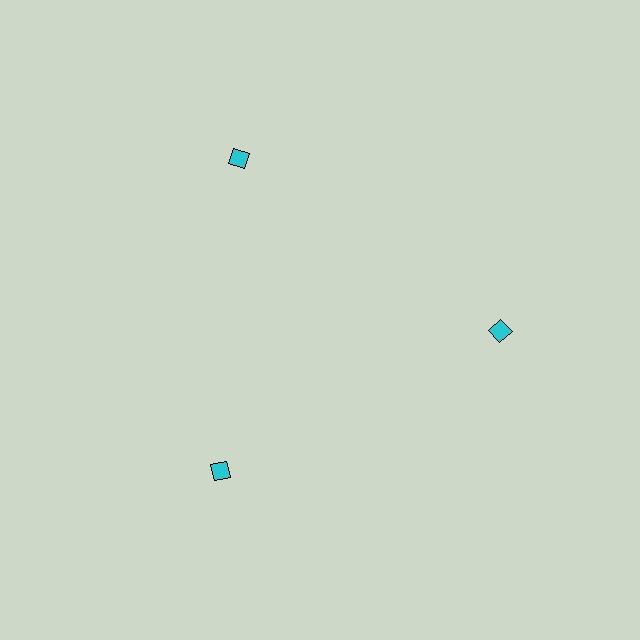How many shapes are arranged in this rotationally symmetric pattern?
There are 3 shapes, arranged in 3 groups of 1.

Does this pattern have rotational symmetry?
Yes, this pattern has 3-fold rotational symmetry. It looks the same after rotating 120 degrees around the center.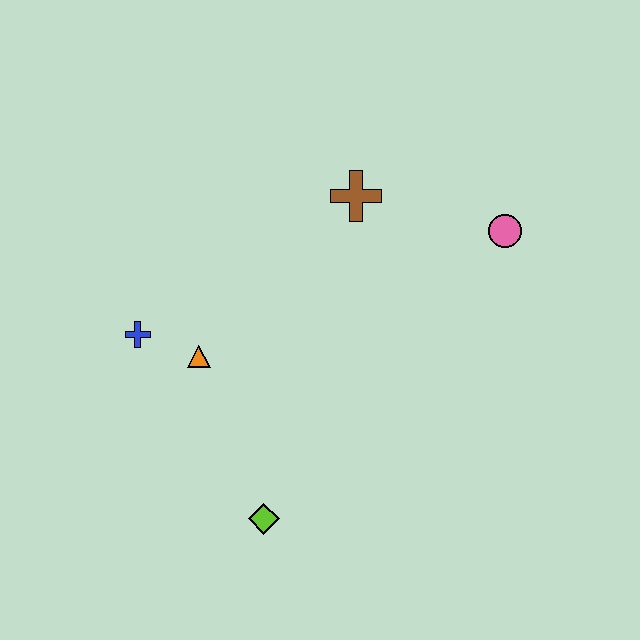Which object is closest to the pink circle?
The brown cross is closest to the pink circle.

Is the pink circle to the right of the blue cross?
Yes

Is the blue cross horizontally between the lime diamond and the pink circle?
No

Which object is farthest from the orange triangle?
The pink circle is farthest from the orange triangle.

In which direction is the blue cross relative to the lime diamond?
The blue cross is above the lime diamond.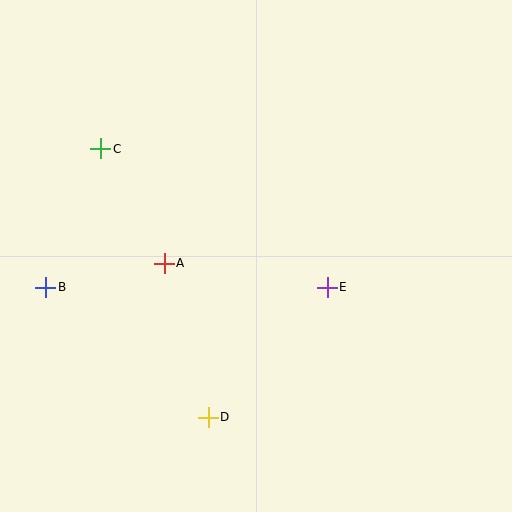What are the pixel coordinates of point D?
Point D is at (208, 417).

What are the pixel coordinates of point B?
Point B is at (46, 287).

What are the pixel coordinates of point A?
Point A is at (164, 263).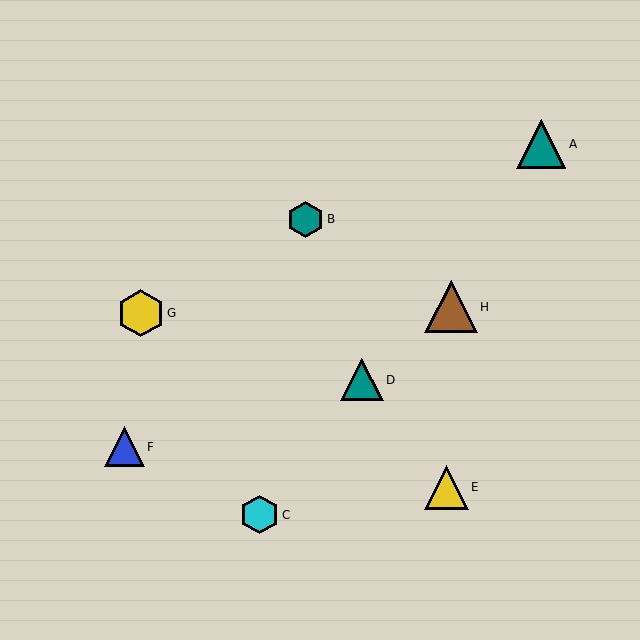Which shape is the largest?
The brown triangle (labeled H) is the largest.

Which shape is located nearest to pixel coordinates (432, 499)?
The yellow triangle (labeled E) at (446, 487) is nearest to that location.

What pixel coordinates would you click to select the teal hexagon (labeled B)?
Click at (305, 219) to select the teal hexagon B.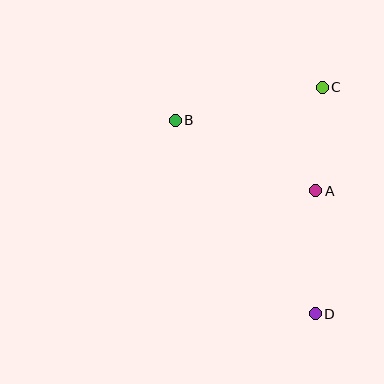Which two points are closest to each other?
Points A and C are closest to each other.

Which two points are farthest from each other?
Points B and D are farthest from each other.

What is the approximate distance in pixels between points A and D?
The distance between A and D is approximately 123 pixels.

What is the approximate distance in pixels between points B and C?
The distance between B and C is approximately 150 pixels.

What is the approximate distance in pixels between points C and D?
The distance between C and D is approximately 227 pixels.